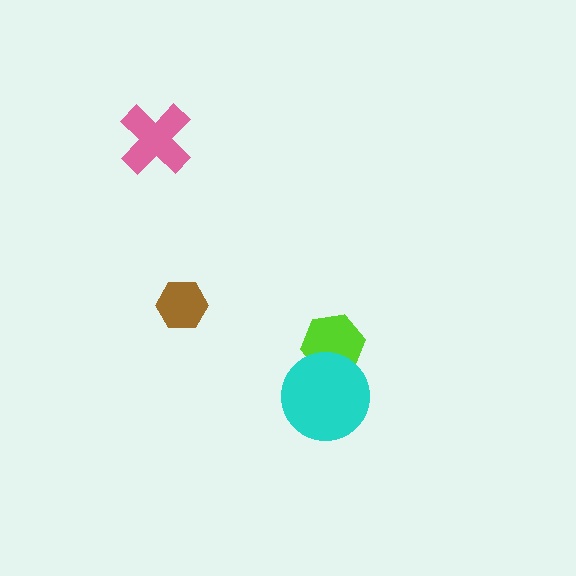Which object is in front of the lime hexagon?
The cyan circle is in front of the lime hexagon.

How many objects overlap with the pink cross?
0 objects overlap with the pink cross.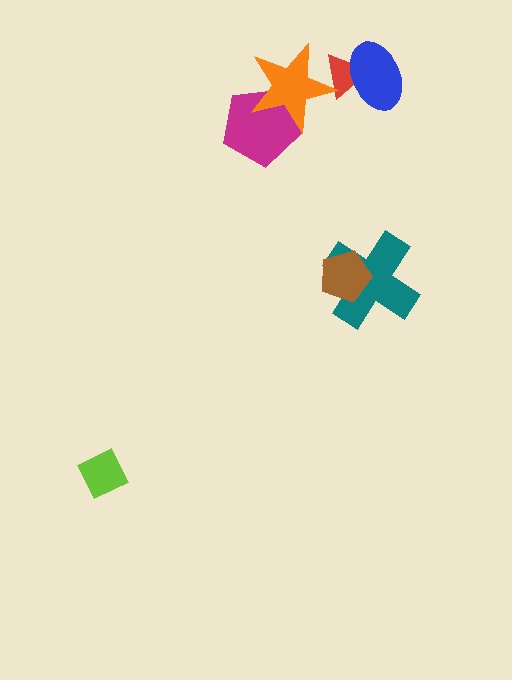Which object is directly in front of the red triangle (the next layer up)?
The orange star is directly in front of the red triangle.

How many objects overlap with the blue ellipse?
1 object overlaps with the blue ellipse.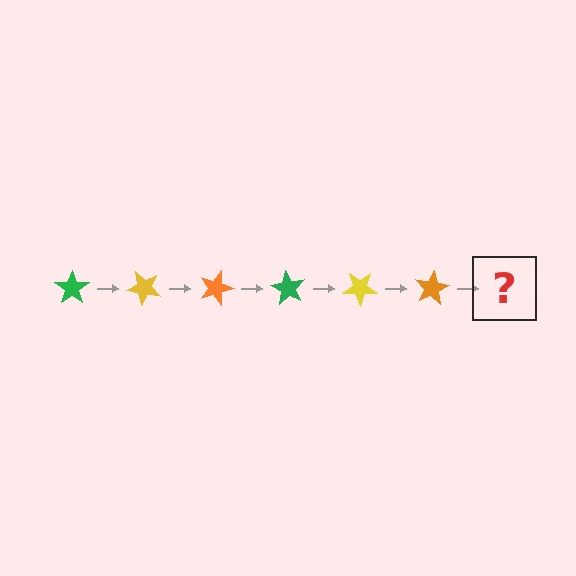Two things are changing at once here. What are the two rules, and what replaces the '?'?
The two rules are that it rotates 45 degrees each step and the color cycles through green, yellow, and orange. The '?' should be a green star, rotated 270 degrees from the start.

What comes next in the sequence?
The next element should be a green star, rotated 270 degrees from the start.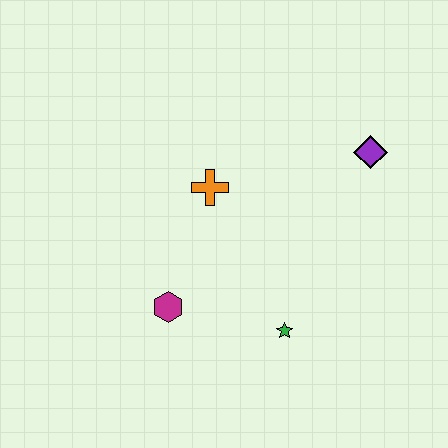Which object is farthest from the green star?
The purple diamond is farthest from the green star.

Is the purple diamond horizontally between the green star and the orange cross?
No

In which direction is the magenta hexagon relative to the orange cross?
The magenta hexagon is below the orange cross.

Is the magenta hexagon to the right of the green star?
No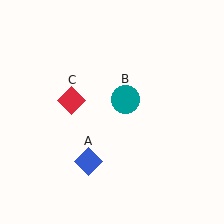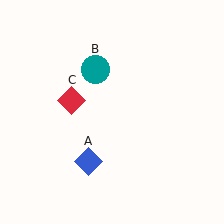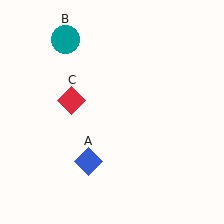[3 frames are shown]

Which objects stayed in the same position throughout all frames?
Blue diamond (object A) and red diamond (object C) remained stationary.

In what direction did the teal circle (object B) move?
The teal circle (object B) moved up and to the left.